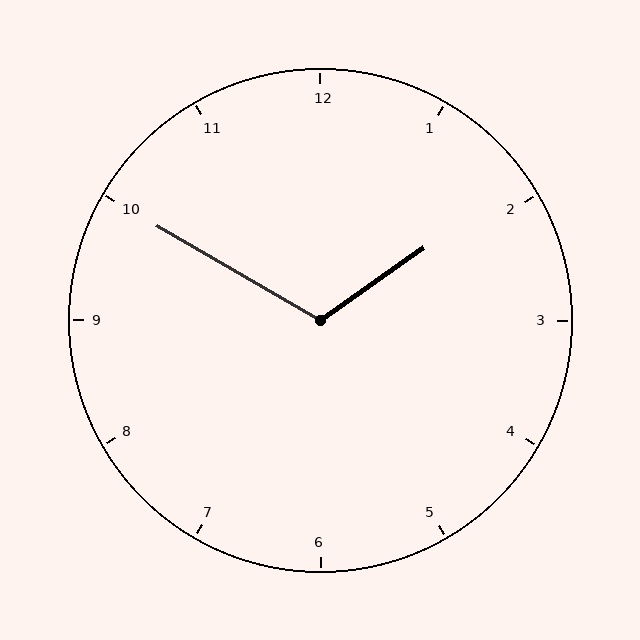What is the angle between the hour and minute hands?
Approximately 115 degrees.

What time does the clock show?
1:50.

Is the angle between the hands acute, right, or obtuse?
It is obtuse.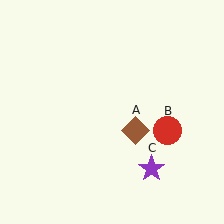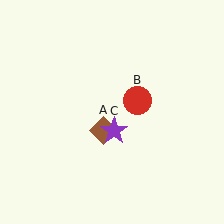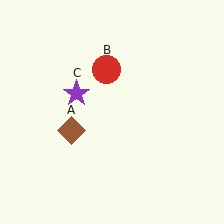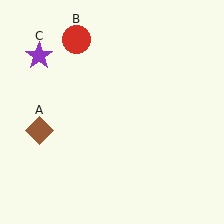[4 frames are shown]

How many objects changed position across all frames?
3 objects changed position: brown diamond (object A), red circle (object B), purple star (object C).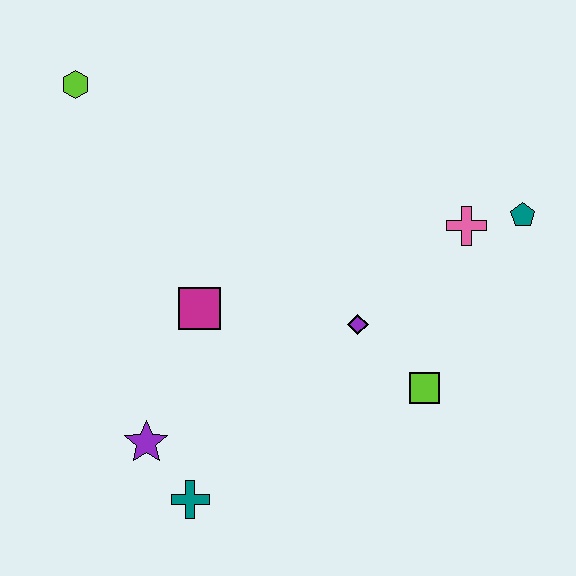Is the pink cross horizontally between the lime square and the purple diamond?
No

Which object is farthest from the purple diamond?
The lime hexagon is farthest from the purple diamond.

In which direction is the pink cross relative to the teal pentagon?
The pink cross is to the left of the teal pentagon.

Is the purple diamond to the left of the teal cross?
No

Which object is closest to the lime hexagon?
The magenta square is closest to the lime hexagon.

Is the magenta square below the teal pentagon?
Yes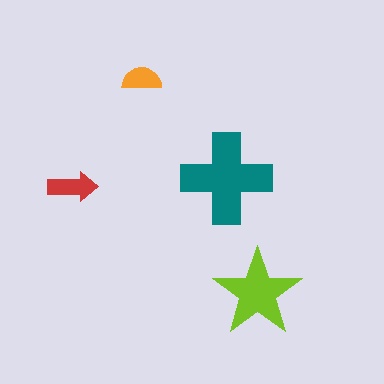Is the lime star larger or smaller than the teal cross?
Smaller.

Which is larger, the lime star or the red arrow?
The lime star.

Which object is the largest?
The teal cross.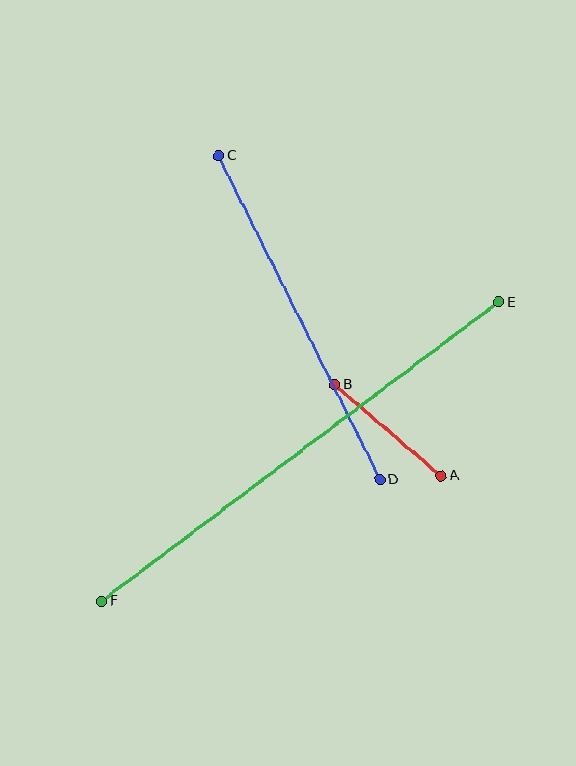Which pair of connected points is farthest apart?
Points E and F are farthest apart.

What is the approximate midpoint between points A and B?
The midpoint is at approximately (388, 430) pixels.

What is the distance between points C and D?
The distance is approximately 362 pixels.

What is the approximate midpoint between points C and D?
The midpoint is at approximately (299, 317) pixels.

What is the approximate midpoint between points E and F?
The midpoint is at approximately (300, 452) pixels.